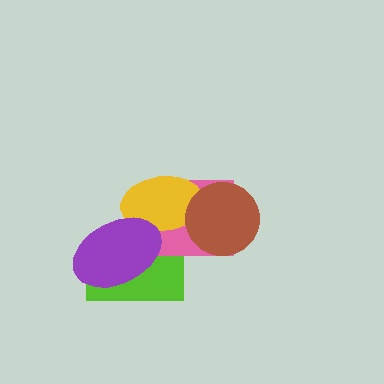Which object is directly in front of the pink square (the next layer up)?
The yellow ellipse is directly in front of the pink square.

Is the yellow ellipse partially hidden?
Yes, it is partially covered by another shape.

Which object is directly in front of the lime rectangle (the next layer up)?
The yellow ellipse is directly in front of the lime rectangle.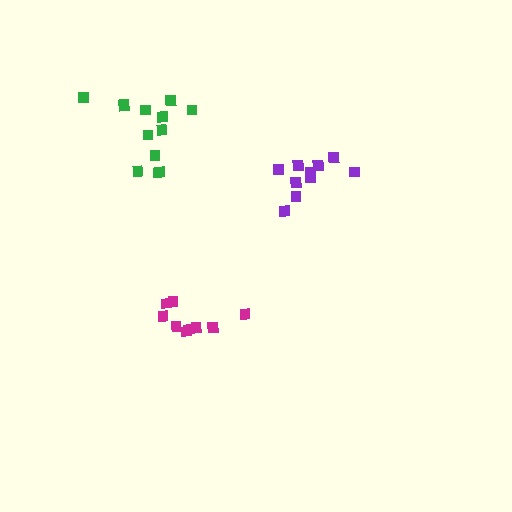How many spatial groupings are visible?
There are 3 spatial groupings.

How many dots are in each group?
Group 1: 13 dots, Group 2: 9 dots, Group 3: 10 dots (32 total).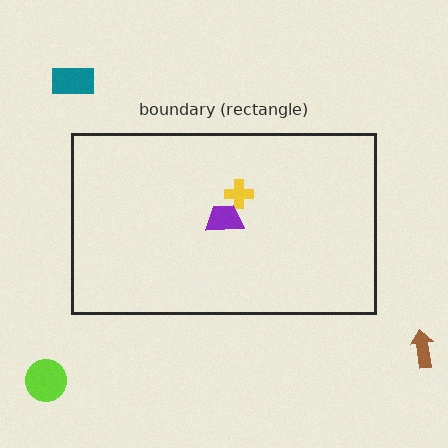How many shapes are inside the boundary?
2 inside, 3 outside.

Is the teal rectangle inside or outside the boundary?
Outside.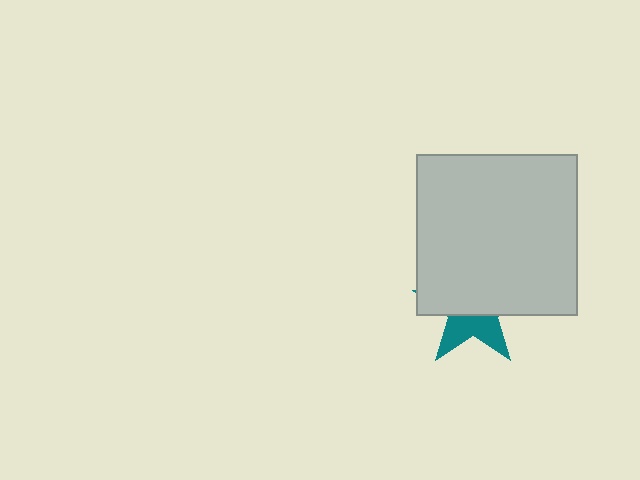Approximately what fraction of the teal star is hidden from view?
Roughly 61% of the teal star is hidden behind the light gray square.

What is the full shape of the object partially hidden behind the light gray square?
The partially hidden object is a teal star.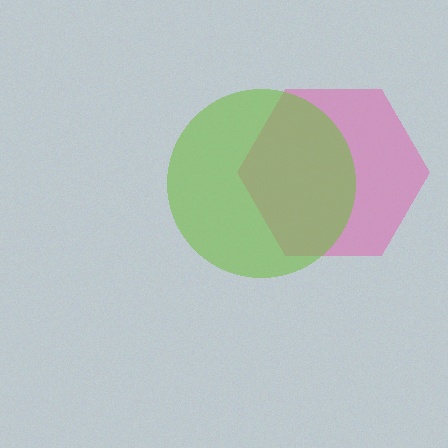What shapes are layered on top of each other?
The layered shapes are: a pink hexagon, a lime circle.